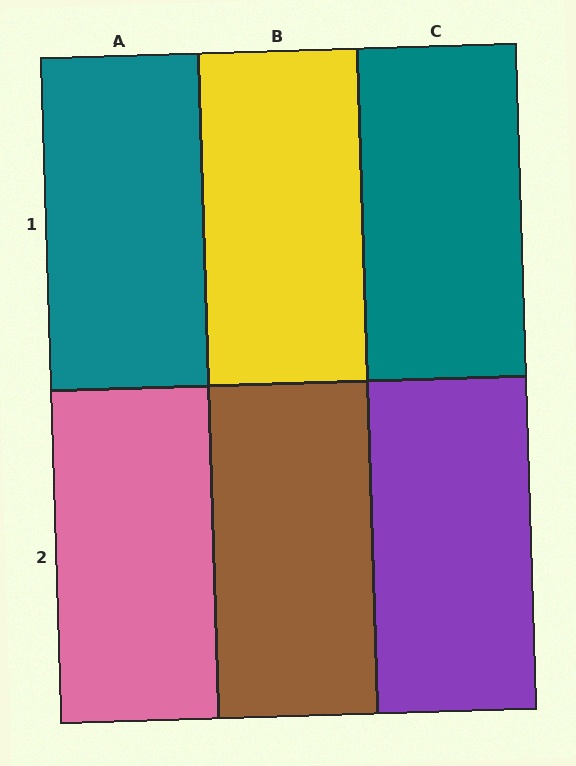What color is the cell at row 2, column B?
Brown.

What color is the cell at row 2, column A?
Pink.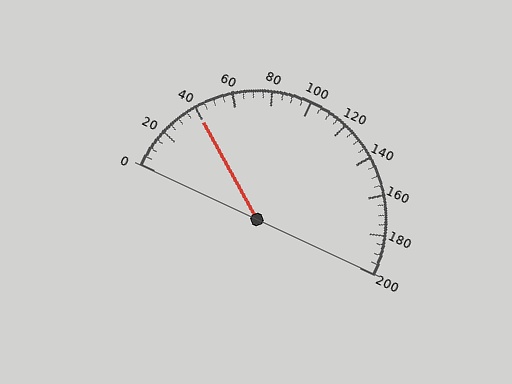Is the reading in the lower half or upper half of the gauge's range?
The reading is in the lower half of the range (0 to 200).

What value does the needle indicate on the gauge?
The needle indicates approximately 40.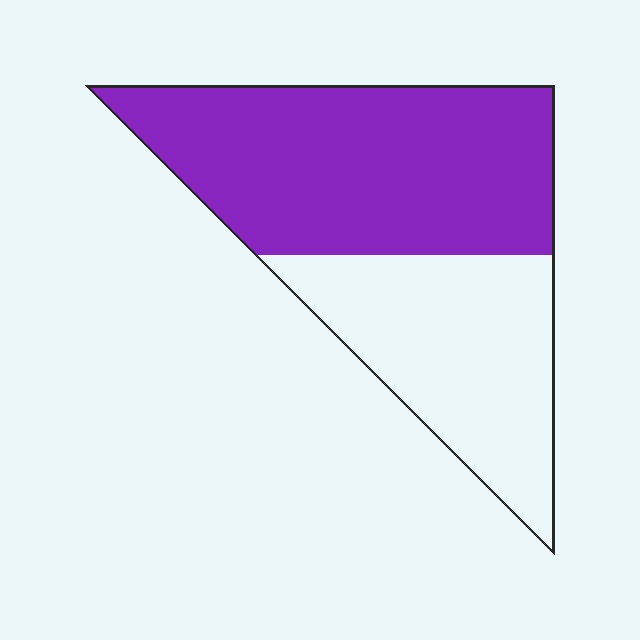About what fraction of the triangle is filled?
About three fifths (3/5).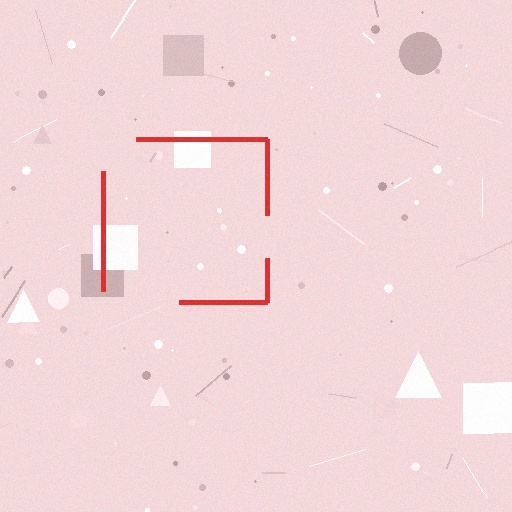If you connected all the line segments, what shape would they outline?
They would outline a square.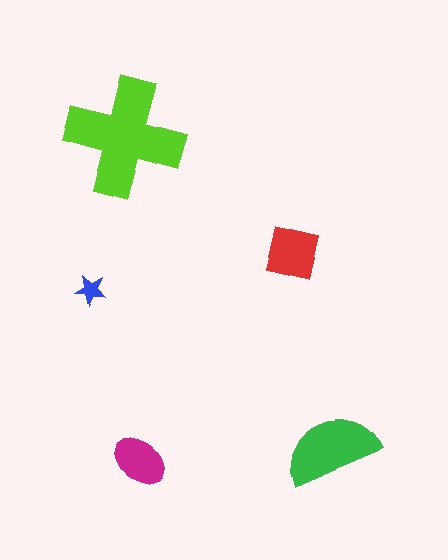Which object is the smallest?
The blue star.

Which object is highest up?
The lime cross is topmost.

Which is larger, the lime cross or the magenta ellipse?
The lime cross.